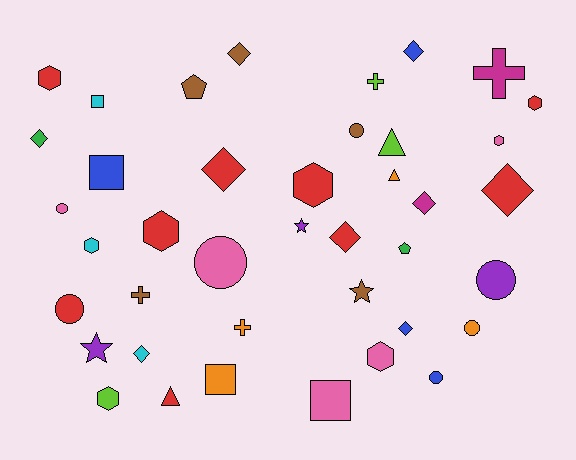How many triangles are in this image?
There are 3 triangles.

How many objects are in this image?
There are 40 objects.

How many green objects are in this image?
There are 2 green objects.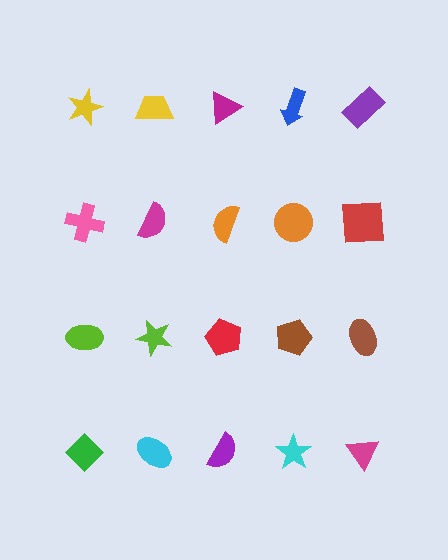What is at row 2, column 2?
A magenta semicircle.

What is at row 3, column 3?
A red pentagon.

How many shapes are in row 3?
5 shapes.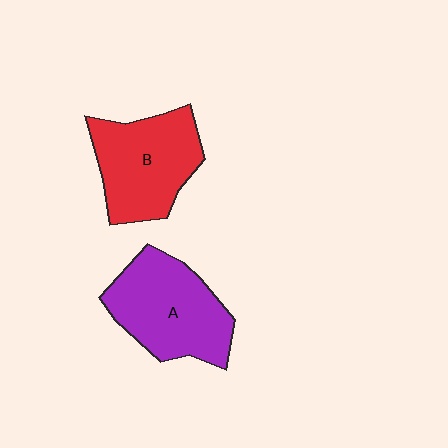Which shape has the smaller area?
Shape B (red).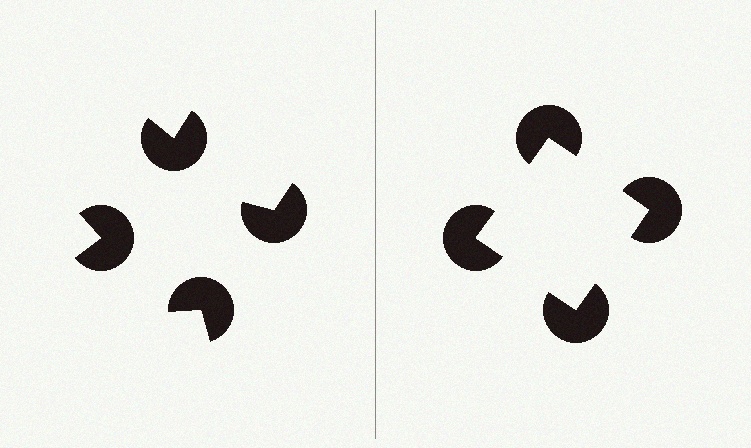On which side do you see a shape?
An illusory square appears on the right side. On the left side the wedge cuts are rotated, so no coherent shape forms.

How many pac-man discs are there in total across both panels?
8 — 4 on each side.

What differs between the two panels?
The pac-man discs are positioned identically on both sides; only the wedge orientations differ. On the right they align to a square; on the left they are misaligned.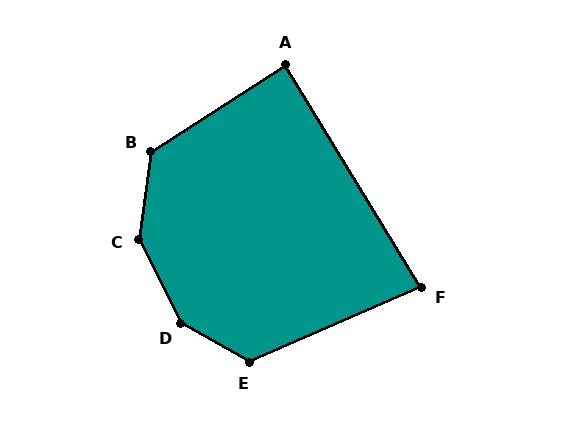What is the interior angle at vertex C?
Approximately 145 degrees (obtuse).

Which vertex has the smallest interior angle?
F, at approximately 82 degrees.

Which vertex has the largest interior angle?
D, at approximately 147 degrees.